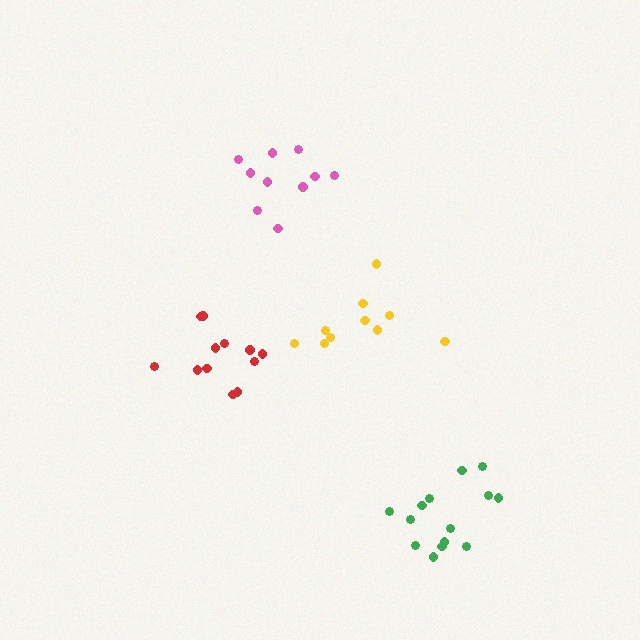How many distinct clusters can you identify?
There are 4 distinct clusters.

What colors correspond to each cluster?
The clusters are colored: red, pink, yellow, green.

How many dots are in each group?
Group 1: 12 dots, Group 2: 10 dots, Group 3: 10 dots, Group 4: 14 dots (46 total).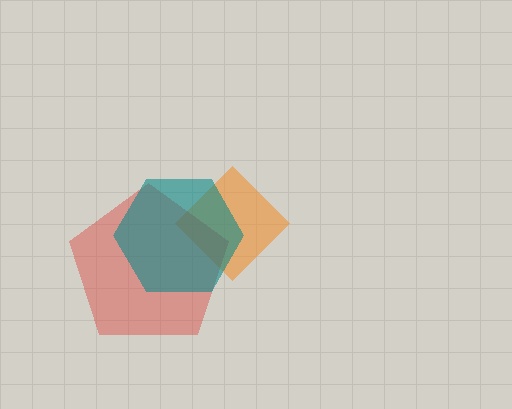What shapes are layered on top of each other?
The layered shapes are: an orange diamond, a red pentagon, a teal hexagon.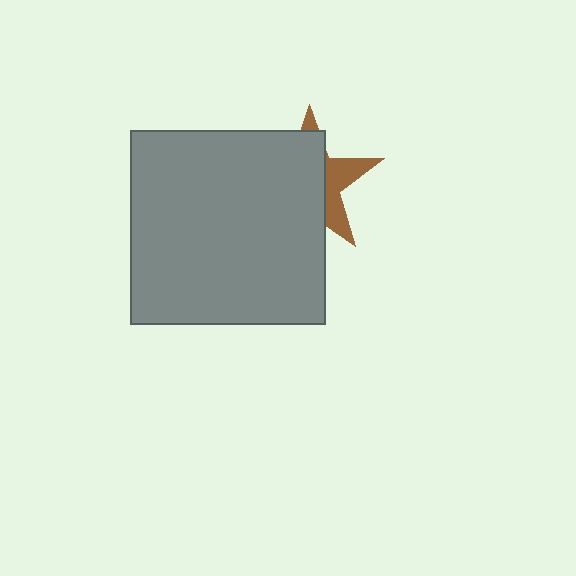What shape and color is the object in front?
The object in front is a gray square.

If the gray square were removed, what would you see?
You would see the complete brown star.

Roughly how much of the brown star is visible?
A small part of it is visible (roughly 33%).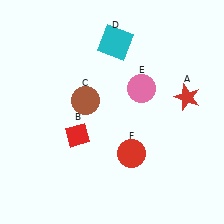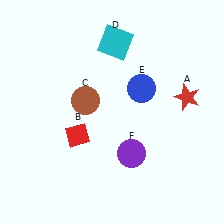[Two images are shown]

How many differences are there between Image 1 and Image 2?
There are 2 differences between the two images.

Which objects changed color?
E changed from pink to blue. F changed from red to purple.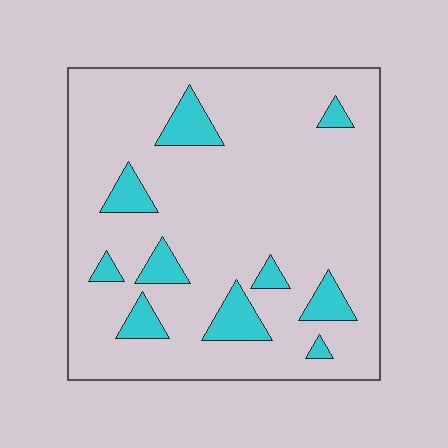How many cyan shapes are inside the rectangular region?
10.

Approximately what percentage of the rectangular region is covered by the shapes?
Approximately 15%.